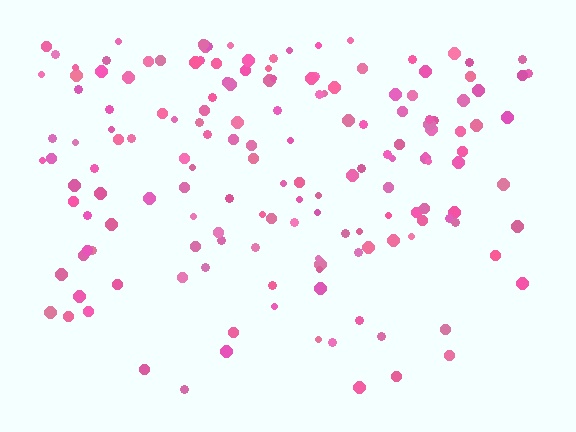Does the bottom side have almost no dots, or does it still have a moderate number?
Still a moderate number, just noticeably fewer than the top.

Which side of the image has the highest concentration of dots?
The top.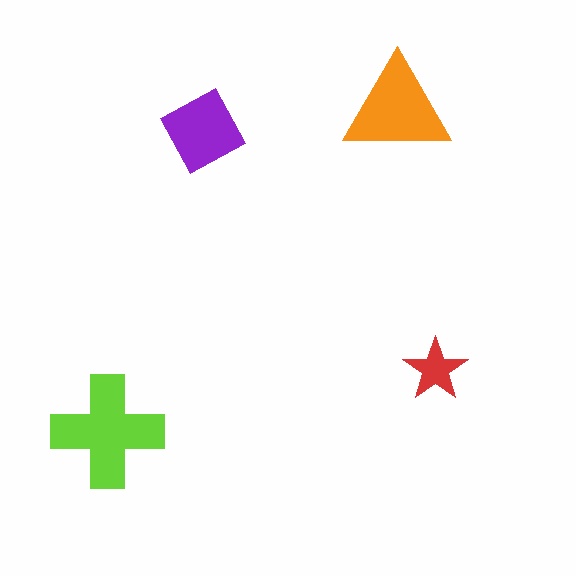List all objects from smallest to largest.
The red star, the purple diamond, the orange triangle, the lime cross.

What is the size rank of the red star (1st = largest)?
4th.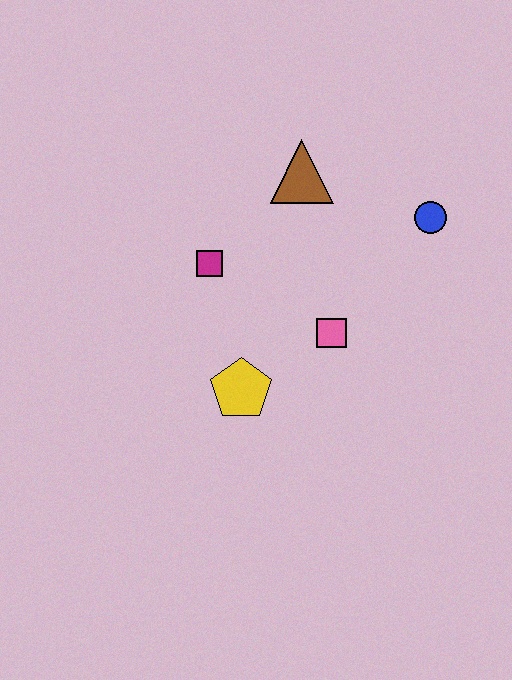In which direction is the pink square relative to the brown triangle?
The pink square is below the brown triangle.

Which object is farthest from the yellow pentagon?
The blue circle is farthest from the yellow pentagon.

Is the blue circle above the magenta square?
Yes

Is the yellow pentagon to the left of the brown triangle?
Yes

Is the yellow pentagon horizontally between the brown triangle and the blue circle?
No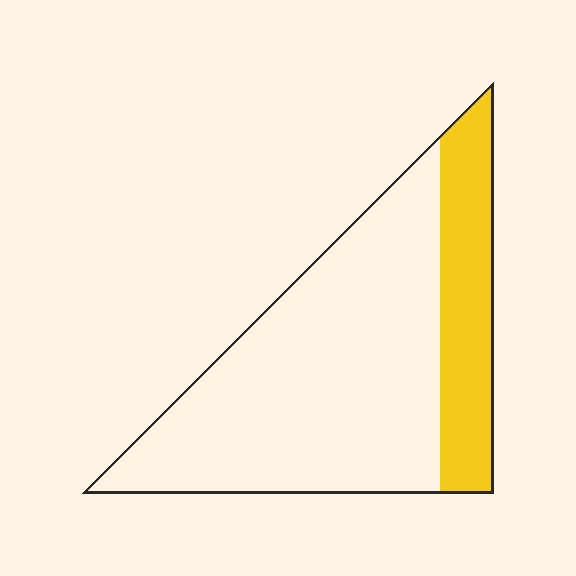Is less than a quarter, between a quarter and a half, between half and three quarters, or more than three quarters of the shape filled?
Less than a quarter.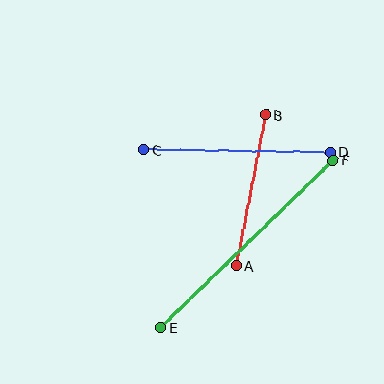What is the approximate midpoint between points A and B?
The midpoint is at approximately (251, 190) pixels.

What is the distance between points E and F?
The distance is approximately 240 pixels.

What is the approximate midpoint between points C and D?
The midpoint is at approximately (237, 151) pixels.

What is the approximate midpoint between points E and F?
The midpoint is at approximately (247, 244) pixels.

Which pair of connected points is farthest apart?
Points E and F are farthest apart.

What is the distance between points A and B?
The distance is approximately 154 pixels.